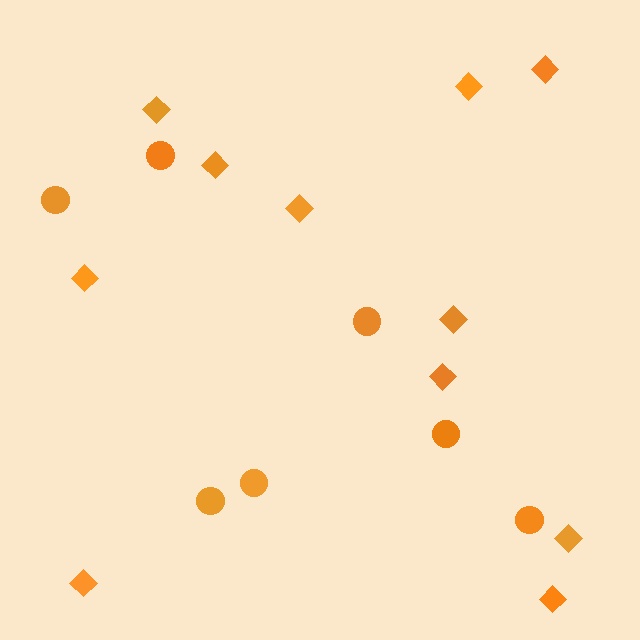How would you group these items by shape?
There are 2 groups: one group of diamonds (11) and one group of circles (7).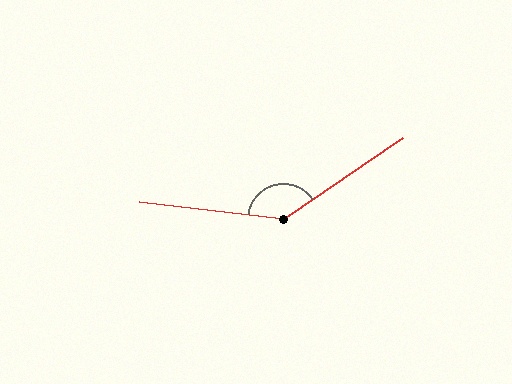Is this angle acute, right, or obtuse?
It is obtuse.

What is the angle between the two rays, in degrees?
Approximately 139 degrees.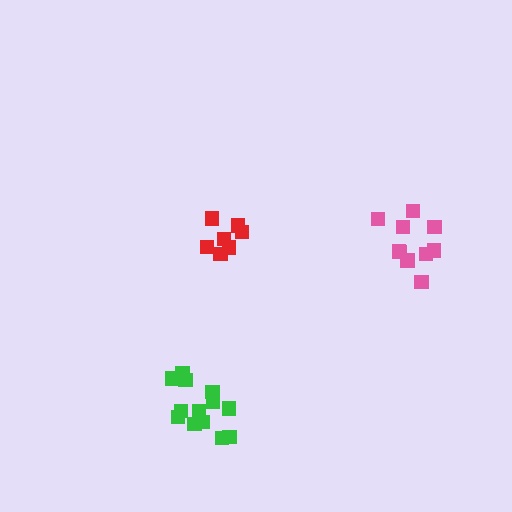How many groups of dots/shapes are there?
There are 3 groups.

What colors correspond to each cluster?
The clusters are colored: red, green, pink.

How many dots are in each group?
Group 1: 7 dots, Group 2: 13 dots, Group 3: 10 dots (30 total).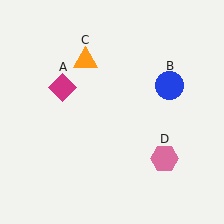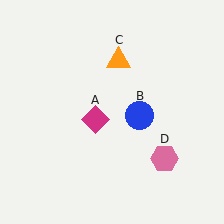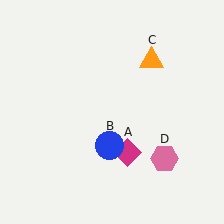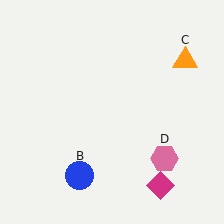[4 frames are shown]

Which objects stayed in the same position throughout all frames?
Pink hexagon (object D) remained stationary.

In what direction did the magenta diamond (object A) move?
The magenta diamond (object A) moved down and to the right.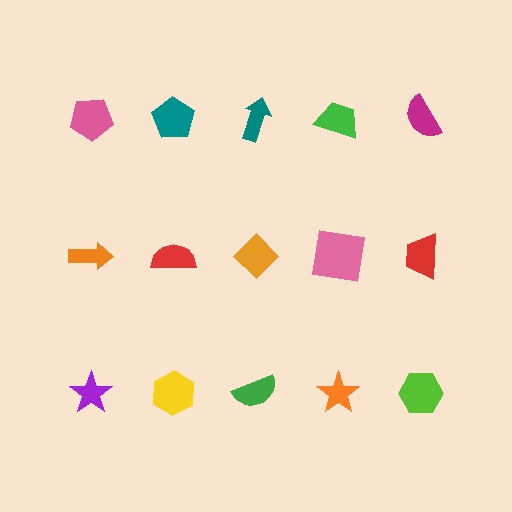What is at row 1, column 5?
A magenta semicircle.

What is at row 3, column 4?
An orange star.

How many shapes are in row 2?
5 shapes.